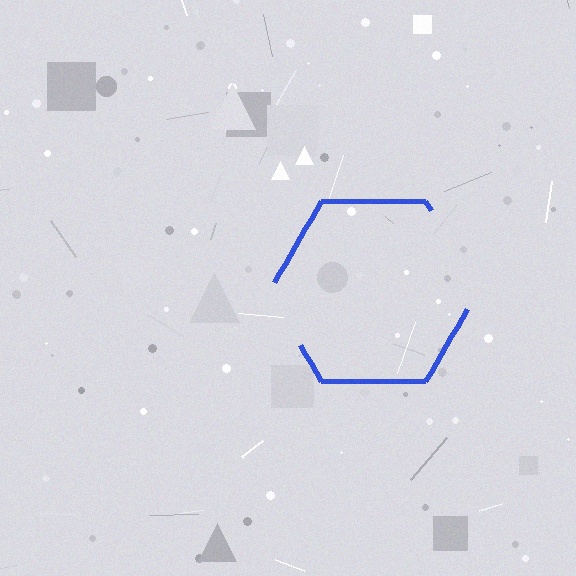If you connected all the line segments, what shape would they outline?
They would outline a hexagon.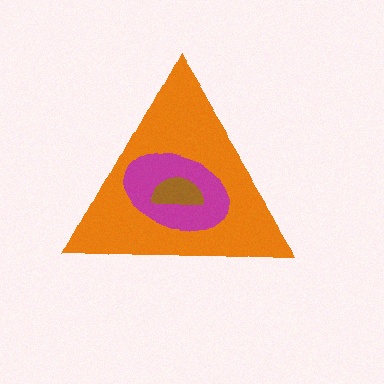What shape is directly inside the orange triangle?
The magenta ellipse.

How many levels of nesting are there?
3.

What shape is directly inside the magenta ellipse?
The brown semicircle.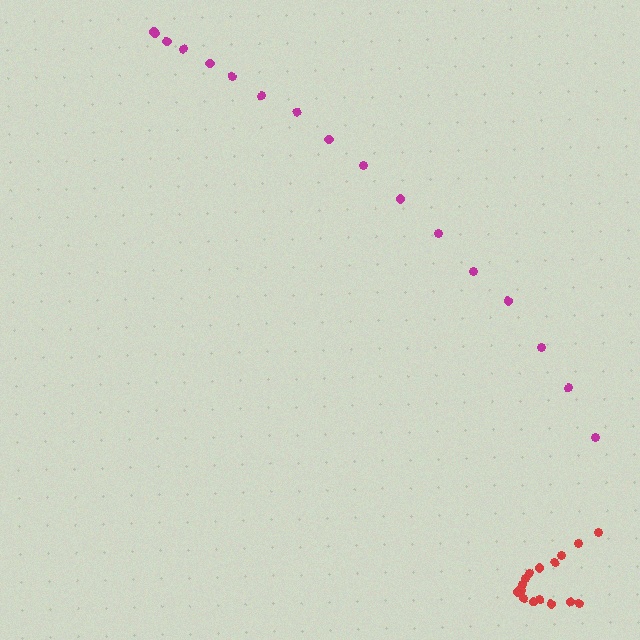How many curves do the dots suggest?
There are 2 distinct paths.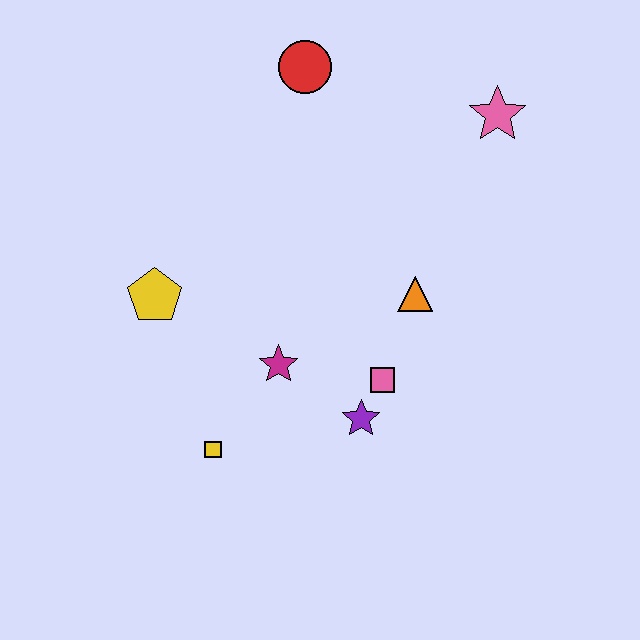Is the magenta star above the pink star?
No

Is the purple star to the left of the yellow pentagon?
No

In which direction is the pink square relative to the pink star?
The pink square is below the pink star.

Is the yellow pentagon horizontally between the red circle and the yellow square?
No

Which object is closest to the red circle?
The pink star is closest to the red circle.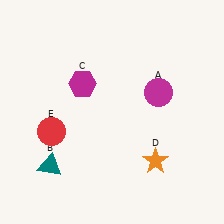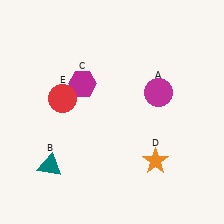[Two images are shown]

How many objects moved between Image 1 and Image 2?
1 object moved between the two images.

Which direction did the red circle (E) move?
The red circle (E) moved up.